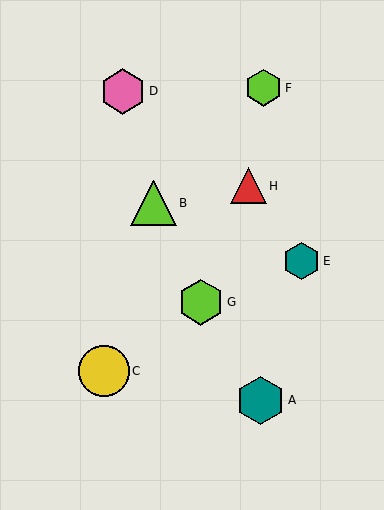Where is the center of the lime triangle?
The center of the lime triangle is at (153, 203).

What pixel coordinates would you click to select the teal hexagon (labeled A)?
Click at (261, 400) to select the teal hexagon A.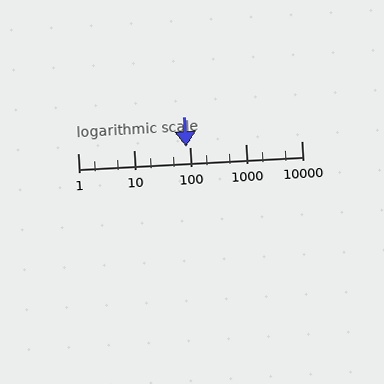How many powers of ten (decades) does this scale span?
The scale spans 4 decades, from 1 to 10000.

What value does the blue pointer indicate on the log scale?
The pointer indicates approximately 85.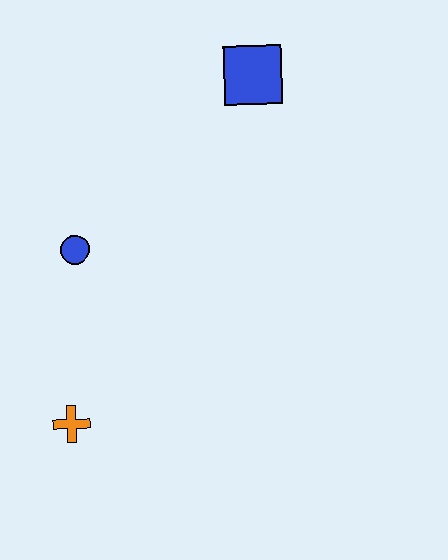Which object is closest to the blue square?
The blue circle is closest to the blue square.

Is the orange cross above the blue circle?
No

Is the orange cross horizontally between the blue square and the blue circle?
No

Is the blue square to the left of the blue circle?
No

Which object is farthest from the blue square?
The orange cross is farthest from the blue square.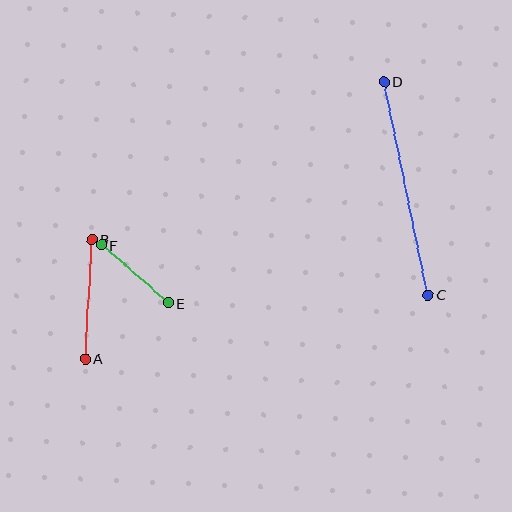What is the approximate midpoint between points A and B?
The midpoint is at approximately (89, 299) pixels.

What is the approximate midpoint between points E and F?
The midpoint is at approximately (135, 274) pixels.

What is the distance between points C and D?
The distance is approximately 218 pixels.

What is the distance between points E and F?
The distance is approximately 88 pixels.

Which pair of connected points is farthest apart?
Points C and D are farthest apart.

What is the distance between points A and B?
The distance is approximately 120 pixels.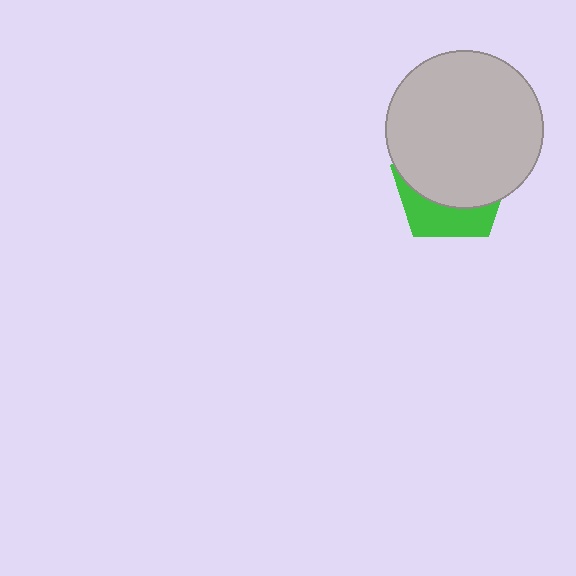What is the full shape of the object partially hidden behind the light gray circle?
The partially hidden object is a green pentagon.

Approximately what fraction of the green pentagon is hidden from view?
Roughly 67% of the green pentagon is hidden behind the light gray circle.